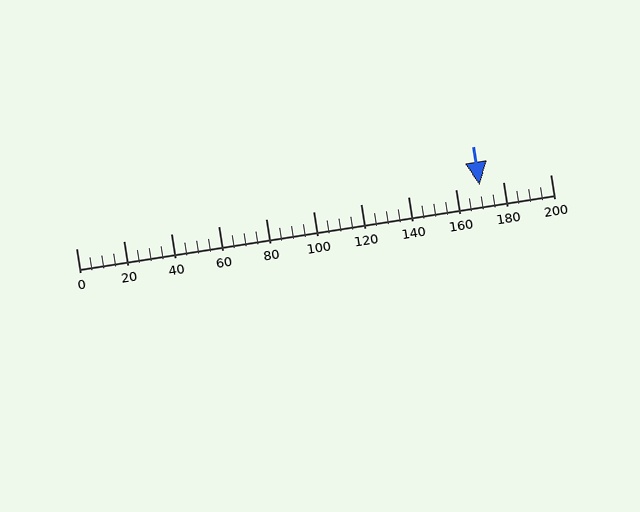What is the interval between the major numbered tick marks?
The major tick marks are spaced 20 units apart.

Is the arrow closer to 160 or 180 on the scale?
The arrow is closer to 180.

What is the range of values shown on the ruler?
The ruler shows values from 0 to 200.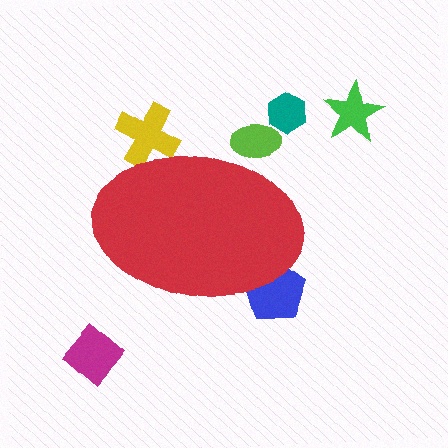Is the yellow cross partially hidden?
Yes, the yellow cross is partially hidden behind the red ellipse.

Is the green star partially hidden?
No, the green star is fully visible.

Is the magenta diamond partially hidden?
No, the magenta diamond is fully visible.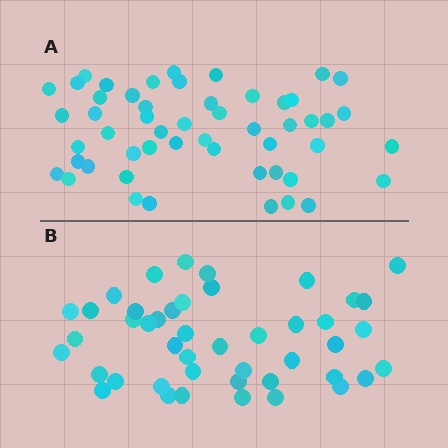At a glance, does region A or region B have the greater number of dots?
Region A (the top region) has more dots.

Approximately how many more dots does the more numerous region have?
Region A has roughly 8 or so more dots than region B.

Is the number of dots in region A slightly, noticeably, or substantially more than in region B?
Region A has only slightly more — the two regions are fairly close. The ratio is roughly 1.2 to 1.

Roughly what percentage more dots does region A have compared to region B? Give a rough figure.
About 15% more.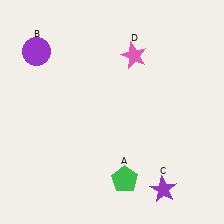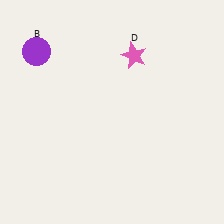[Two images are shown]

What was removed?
The green pentagon (A), the purple star (C) were removed in Image 2.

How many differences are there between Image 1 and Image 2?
There are 2 differences between the two images.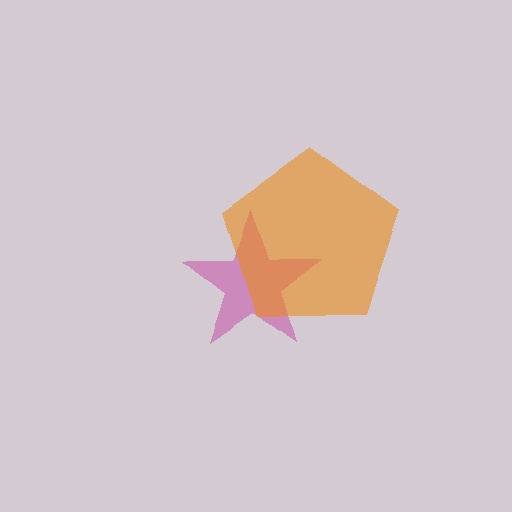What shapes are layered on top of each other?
The layered shapes are: a magenta star, an orange pentagon.